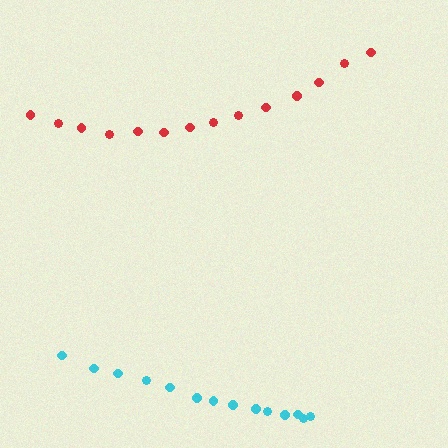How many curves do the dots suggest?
There are 2 distinct paths.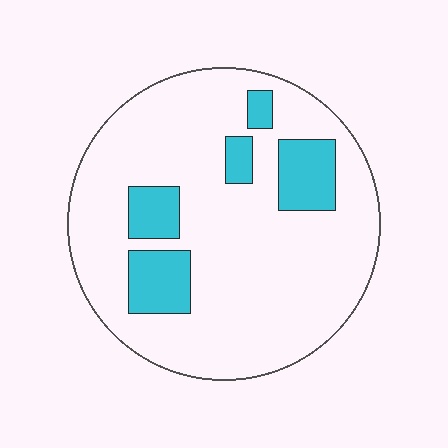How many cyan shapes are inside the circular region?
5.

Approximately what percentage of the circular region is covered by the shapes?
Approximately 15%.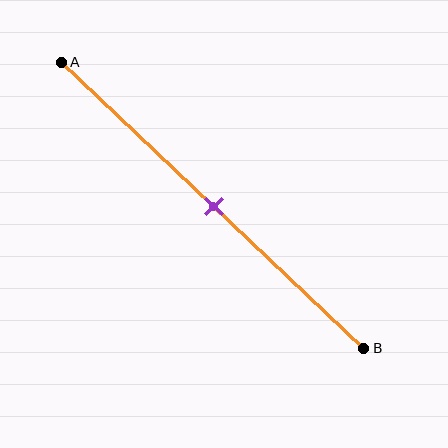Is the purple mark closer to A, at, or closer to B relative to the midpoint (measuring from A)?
The purple mark is approximately at the midpoint of segment AB.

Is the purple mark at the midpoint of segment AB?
Yes, the mark is approximately at the midpoint.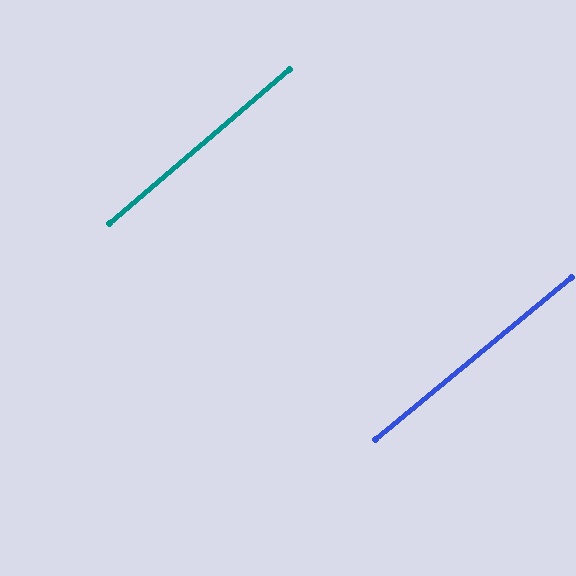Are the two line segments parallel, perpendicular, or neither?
Parallel — their directions differ by only 1.0°.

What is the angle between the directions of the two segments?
Approximately 1 degree.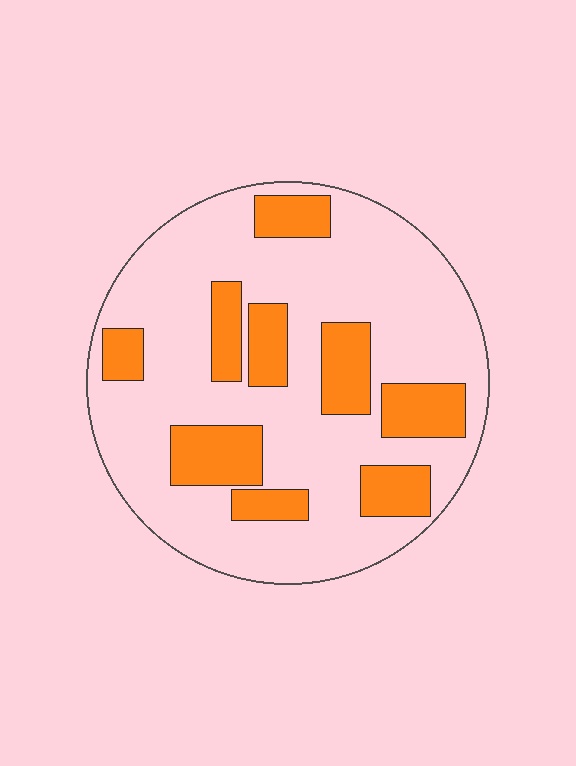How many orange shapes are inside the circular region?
9.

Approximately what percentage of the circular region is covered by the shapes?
Approximately 25%.